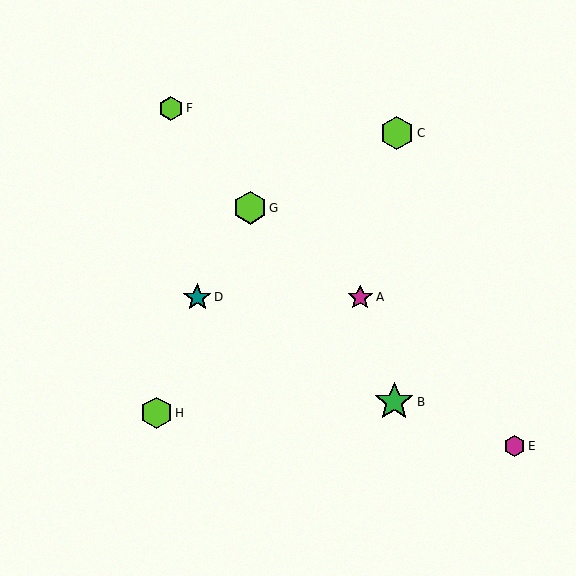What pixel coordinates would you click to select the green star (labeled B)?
Click at (394, 402) to select the green star B.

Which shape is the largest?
The green star (labeled B) is the largest.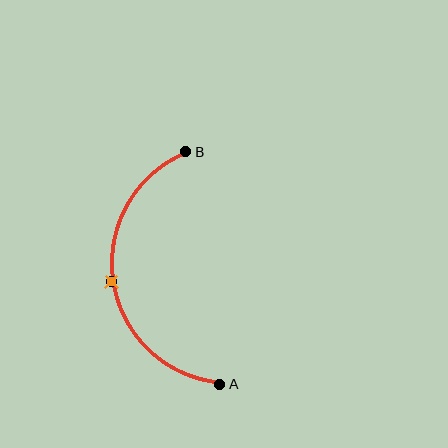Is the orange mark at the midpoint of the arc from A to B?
Yes. The orange mark lies on the arc at equal arc-length from both A and B — it is the arc midpoint.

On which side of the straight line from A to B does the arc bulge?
The arc bulges to the left of the straight line connecting A and B.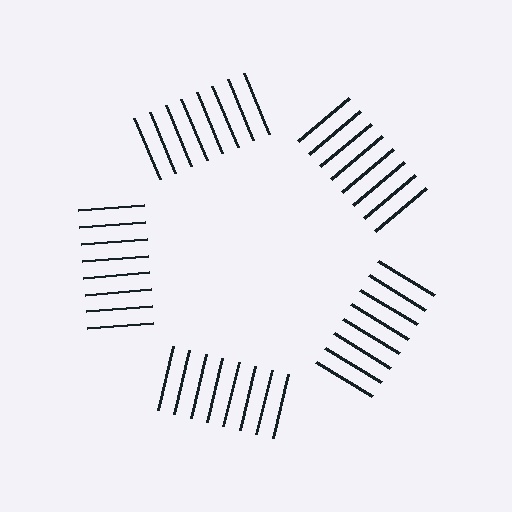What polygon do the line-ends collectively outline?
An illusory pentagon — the line segments terminate on its edges but no continuous stroke is drawn.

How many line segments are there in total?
40 — 8 along each of the 5 edges.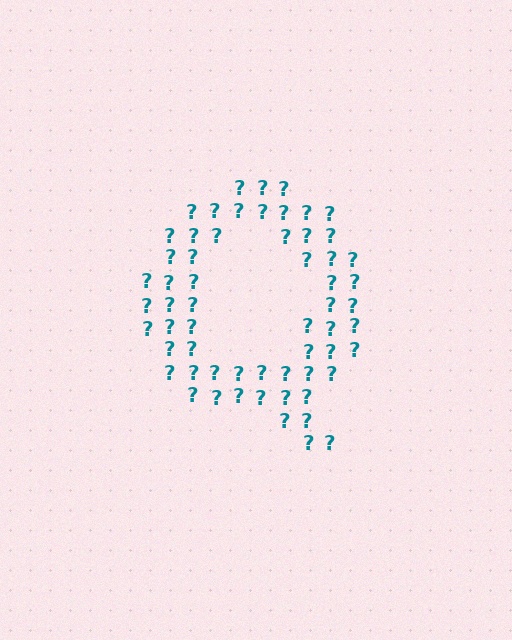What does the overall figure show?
The overall figure shows the letter Q.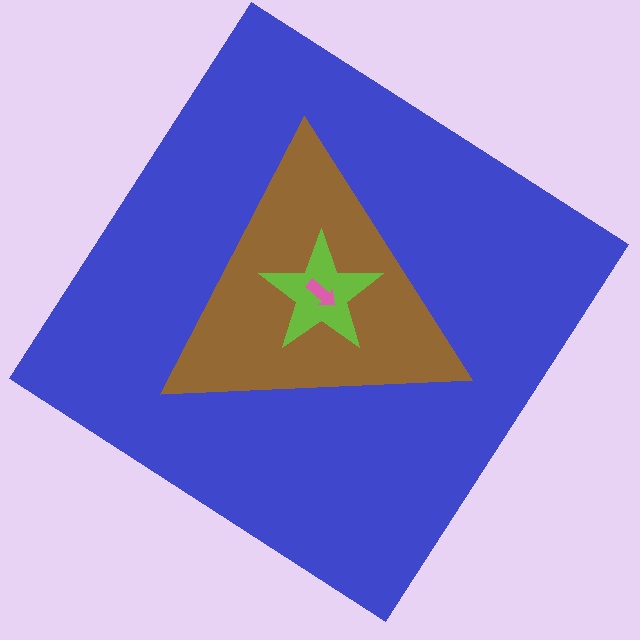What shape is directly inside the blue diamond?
The brown triangle.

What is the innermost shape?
The pink arrow.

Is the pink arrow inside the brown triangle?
Yes.